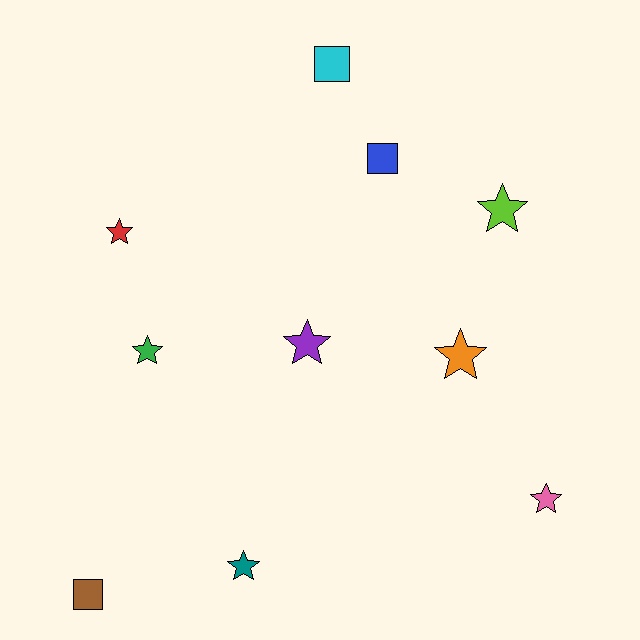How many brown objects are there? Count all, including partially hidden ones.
There is 1 brown object.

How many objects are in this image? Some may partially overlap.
There are 10 objects.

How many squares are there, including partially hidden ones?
There are 3 squares.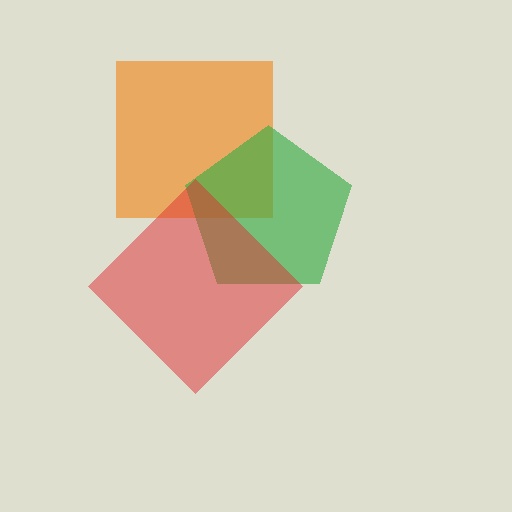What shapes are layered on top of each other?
The layered shapes are: an orange square, a green pentagon, a red diamond.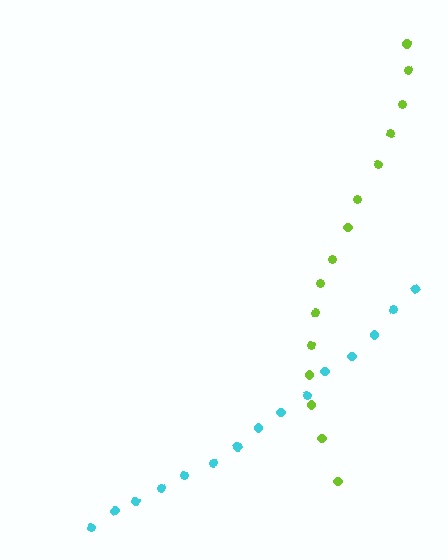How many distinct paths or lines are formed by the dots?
There are 2 distinct paths.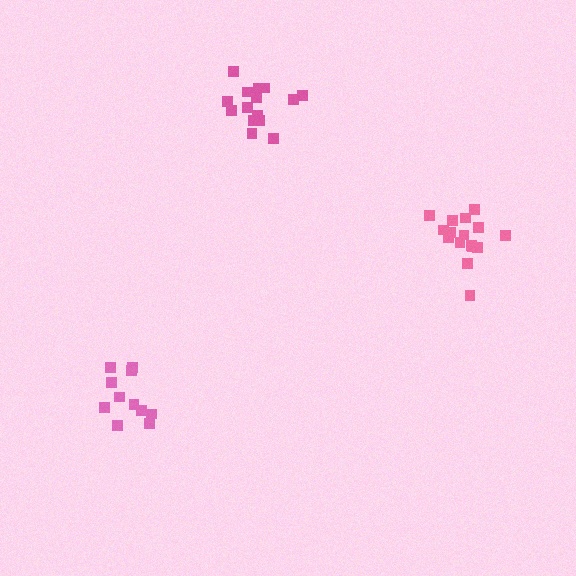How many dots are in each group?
Group 1: 15 dots, Group 2: 12 dots, Group 3: 16 dots (43 total).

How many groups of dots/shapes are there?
There are 3 groups.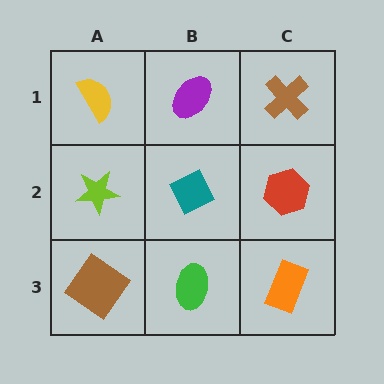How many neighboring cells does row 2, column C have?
3.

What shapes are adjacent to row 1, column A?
A lime star (row 2, column A), a purple ellipse (row 1, column B).